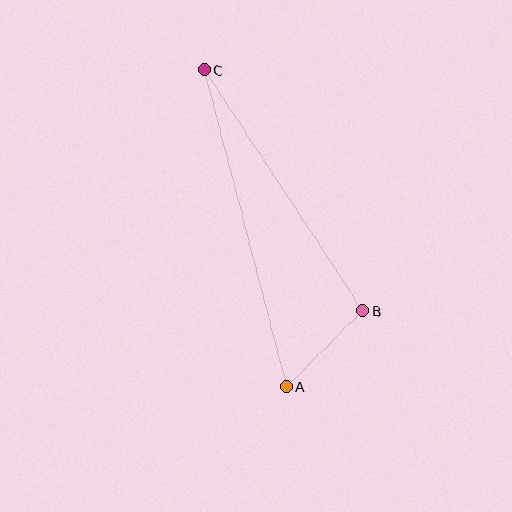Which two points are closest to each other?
Points A and B are closest to each other.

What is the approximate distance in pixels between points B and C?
The distance between B and C is approximately 288 pixels.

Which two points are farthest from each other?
Points A and C are farthest from each other.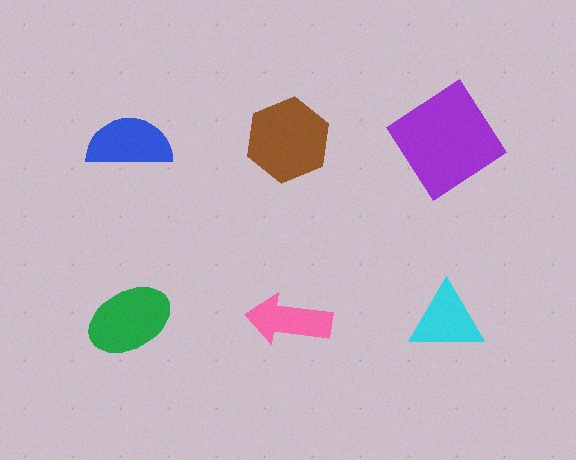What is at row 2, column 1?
A green ellipse.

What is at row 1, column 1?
A blue semicircle.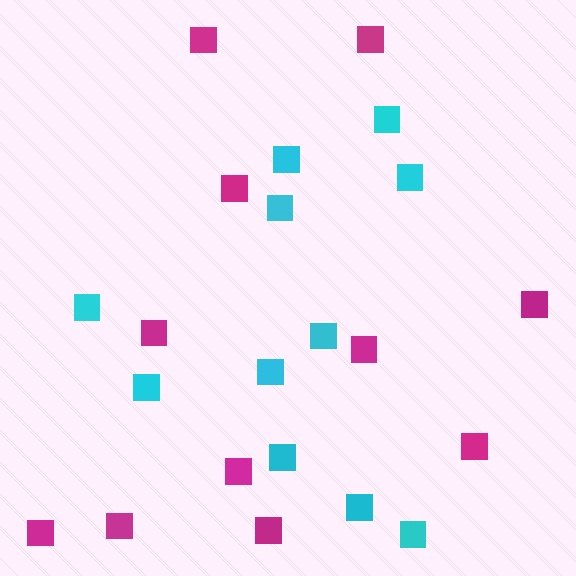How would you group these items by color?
There are 2 groups: one group of cyan squares (11) and one group of magenta squares (11).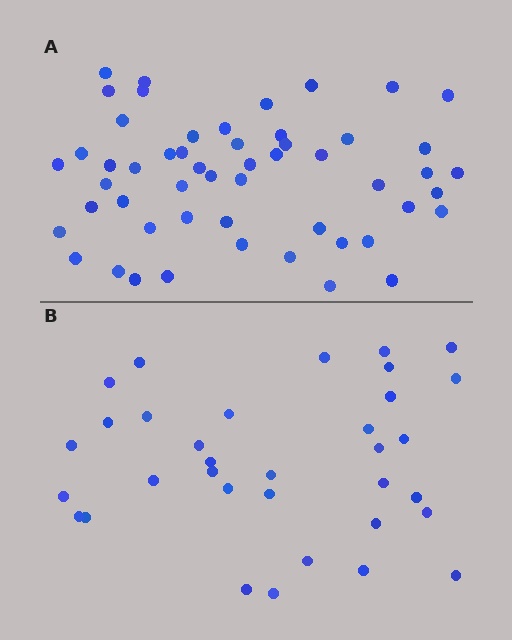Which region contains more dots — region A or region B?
Region A (the top region) has more dots.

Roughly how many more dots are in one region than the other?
Region A has approximately 20 more dots than region B.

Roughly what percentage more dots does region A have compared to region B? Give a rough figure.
About 55% more.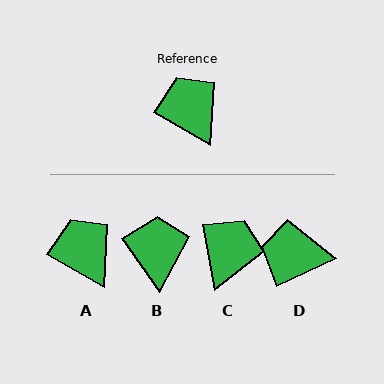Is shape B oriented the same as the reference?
No, it is off by about 25 degrees.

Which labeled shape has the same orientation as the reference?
A.